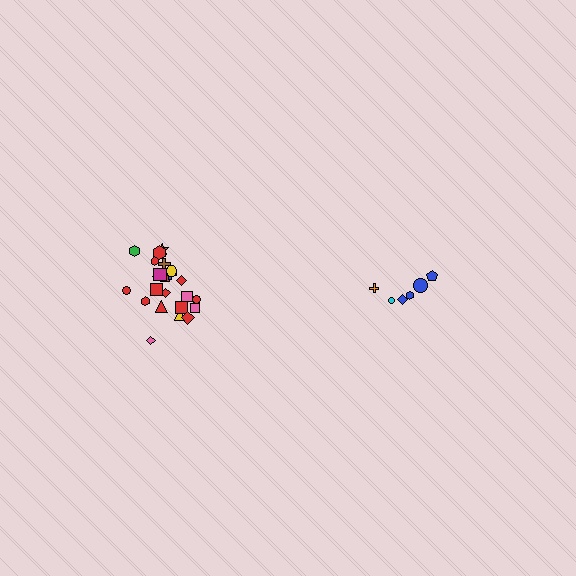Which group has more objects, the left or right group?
The left group.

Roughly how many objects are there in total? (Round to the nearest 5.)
Roughly 30 objects in total.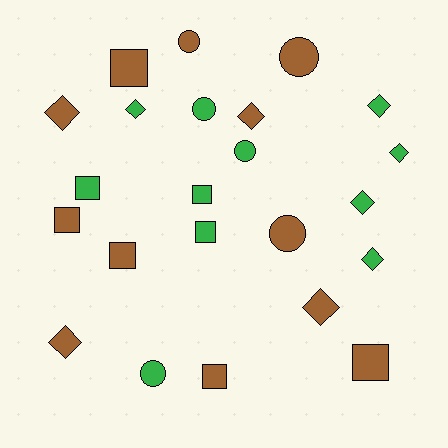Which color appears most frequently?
Brown, with 12 objects.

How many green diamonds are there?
There are 5 green diamonds.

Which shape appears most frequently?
Diamond, with 9 objects.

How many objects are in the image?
There are 23 objects.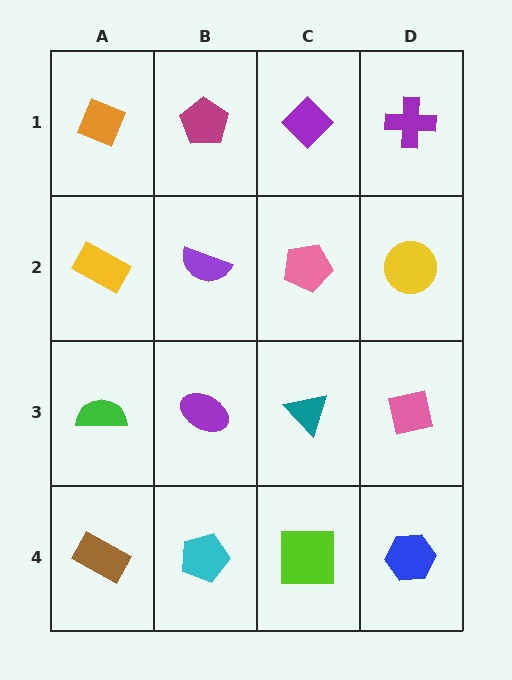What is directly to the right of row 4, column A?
A cyan pentagon.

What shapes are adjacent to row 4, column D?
A pink square (row 3, column D), a lime square (row 4, column C).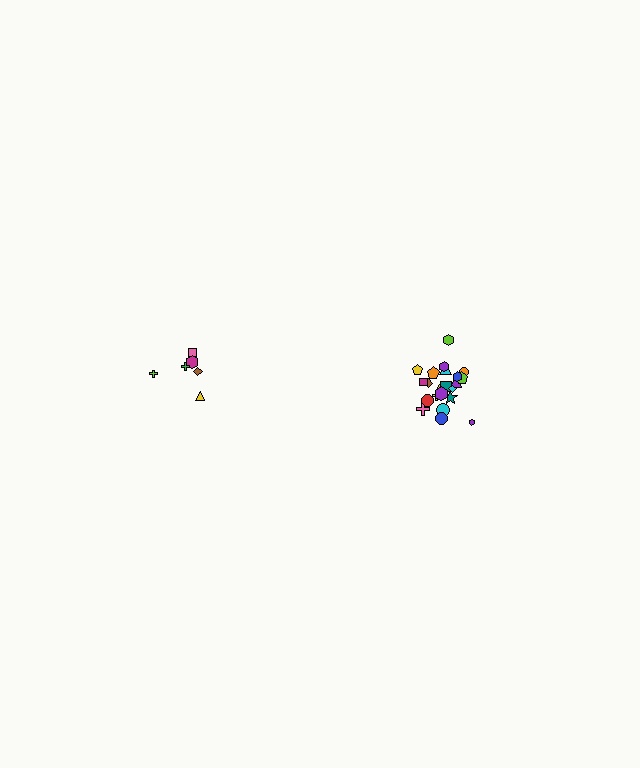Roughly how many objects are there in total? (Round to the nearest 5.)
Roughly 30 objects in total.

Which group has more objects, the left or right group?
The right group.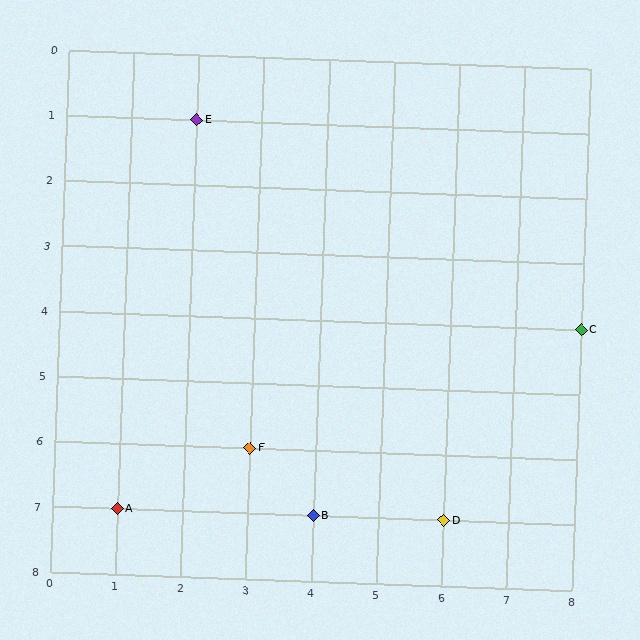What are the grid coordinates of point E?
Point E is at grid coordinates (2, 1).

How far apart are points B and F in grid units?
Points B and F are 1 column and 1 row apart (about 1.4 grid units diagonally).